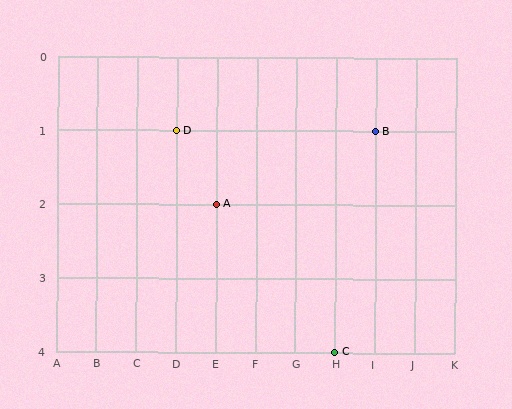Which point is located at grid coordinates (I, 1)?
Point B is at (I, 1).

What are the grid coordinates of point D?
Point D is at grid coordinates (D, 1).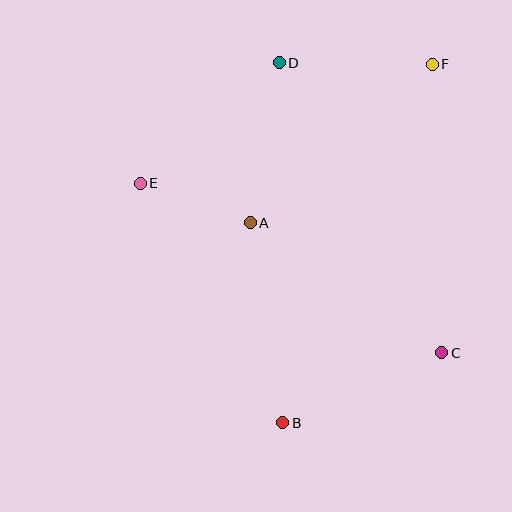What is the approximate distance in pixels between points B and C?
The distance between B and C is approximately 174 pixels.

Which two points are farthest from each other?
Points B and F are farthest from each other.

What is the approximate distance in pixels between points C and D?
The distance between C and D is approximately 332 pixels.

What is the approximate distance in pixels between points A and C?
The distance between A and C is approximately 232 pixels.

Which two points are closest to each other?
Points A and E are closest to each other.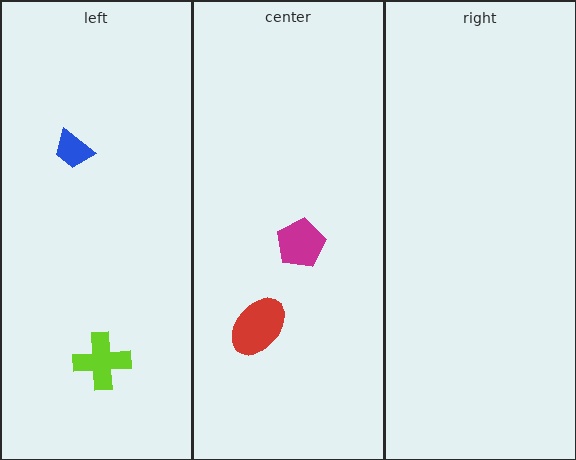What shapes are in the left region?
The blue trapezoid, the lime cross.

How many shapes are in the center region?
2.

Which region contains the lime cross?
The left region.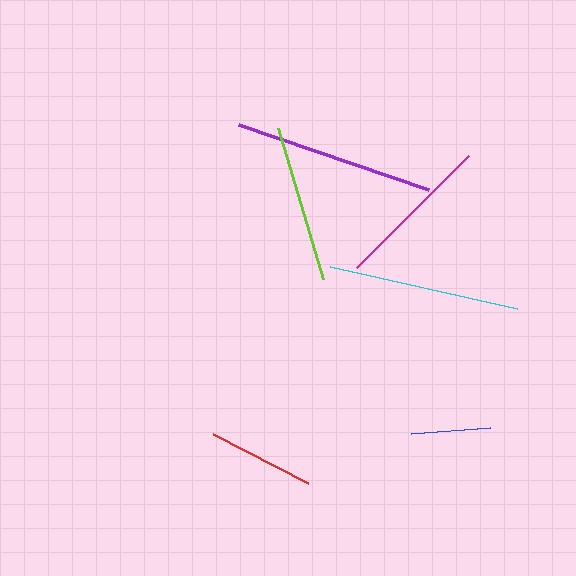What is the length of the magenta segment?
The magenta segment is approximately 159 pixels long.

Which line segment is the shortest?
The blue line is the shortest at approximately 79 pixels.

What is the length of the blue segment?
The blue segment is approximately 79 pixels long.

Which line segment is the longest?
The purple line is the longest at approximately 201 pixels.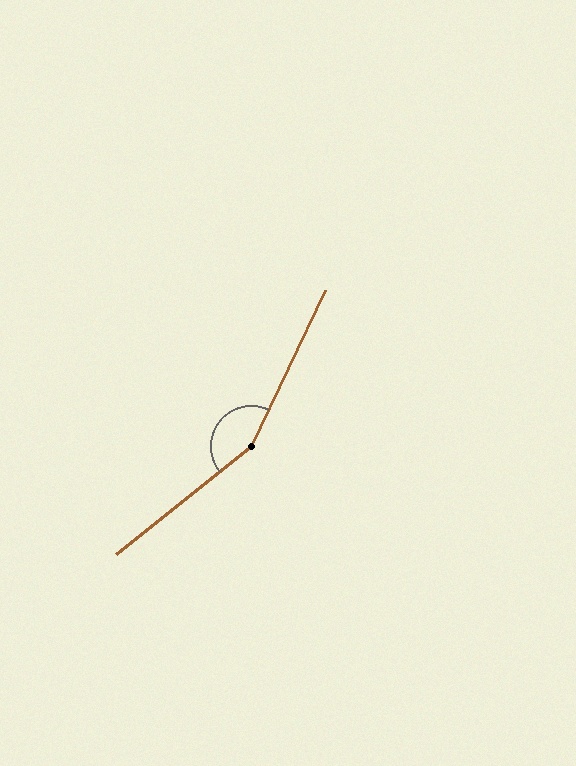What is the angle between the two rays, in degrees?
Approximately 154 degrees.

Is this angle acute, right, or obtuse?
It is obtuse.